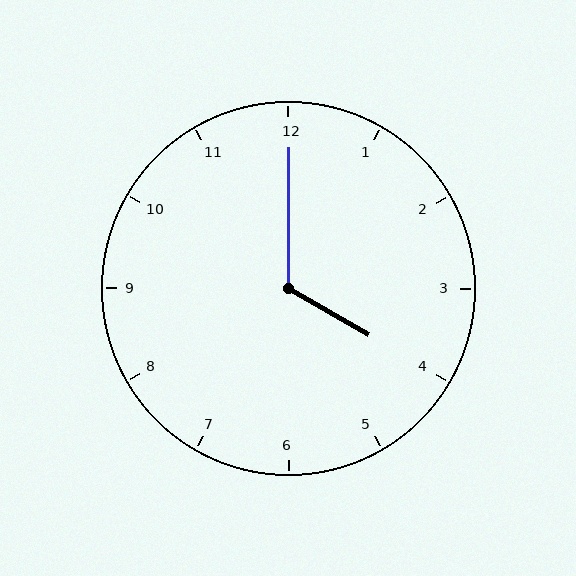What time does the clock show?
4:00.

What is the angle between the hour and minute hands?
Approximately 120 degrees.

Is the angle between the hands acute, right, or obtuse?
It is obtuse.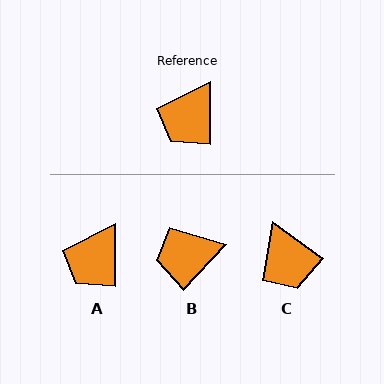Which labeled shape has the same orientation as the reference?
A.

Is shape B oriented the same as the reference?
No, it is off by about 43 degrees.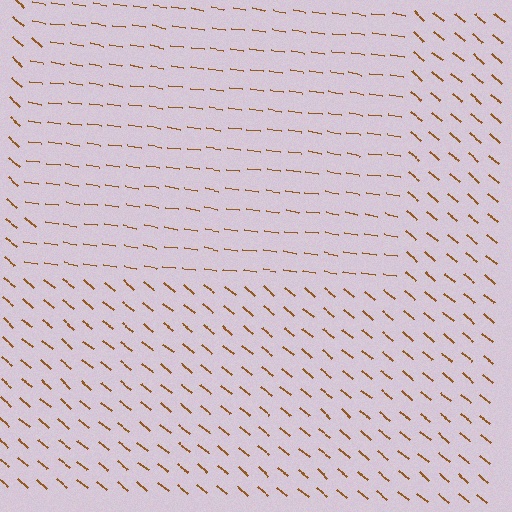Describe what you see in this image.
The image is filled with small brown line segments. A rectangle region in the image has lines oriented differently from the surrounding lines, creating a visible texture boundary.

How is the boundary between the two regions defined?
The boundary is defined purely by a change in line orientation (approximately 31 degrees difference). All lines are the same color and thickness.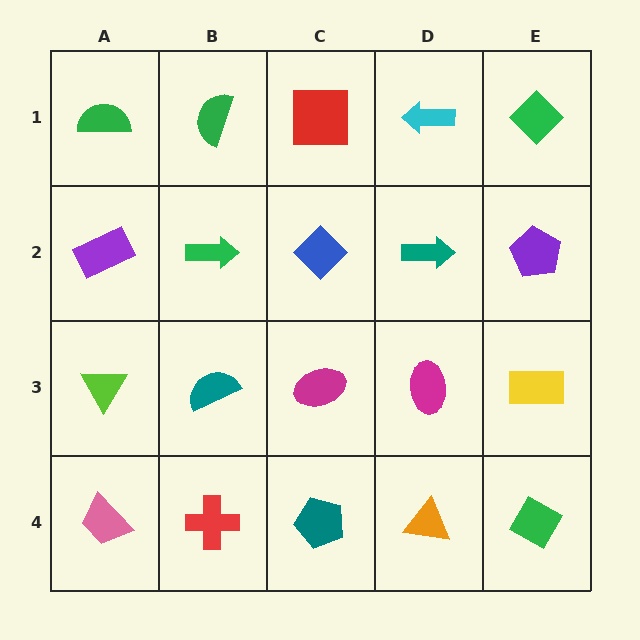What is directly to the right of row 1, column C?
A cyan arrow.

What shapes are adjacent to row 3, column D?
A teal arrow (row 2, column D), an orange triangle (row 4, column D), a magenta ellipse (row 3, column C), a yellow rectangle (row 3, column E).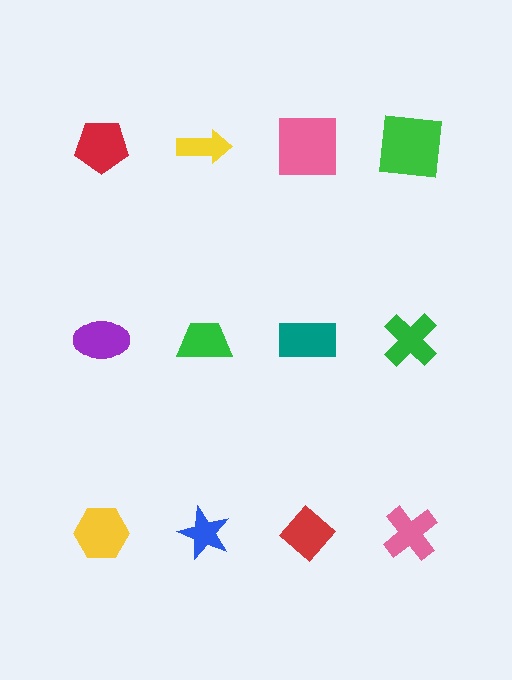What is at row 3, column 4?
A pink cross.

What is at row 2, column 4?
A green cross.